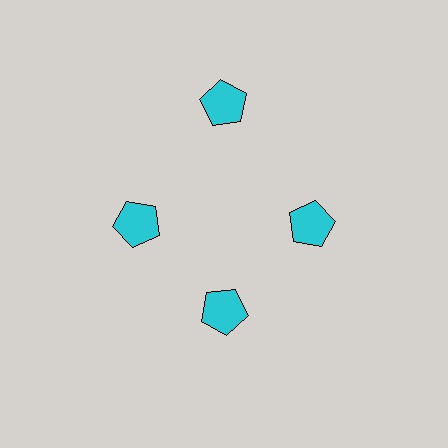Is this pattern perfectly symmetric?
No. The 4 cyan pentagons are arranged in a ring, but one element near the 12 o'clock position is pushed outward from the center, breaking the 4-fold rotational symmetry.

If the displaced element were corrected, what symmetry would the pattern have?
It would have 4-fold rotational symmetry — the pattern would map onto itself every 90 degrees.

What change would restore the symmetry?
The symmetry would be restored by moving it inward, back onto the ring so that all 4 pentagons sit at equal angles and equal distance from the center.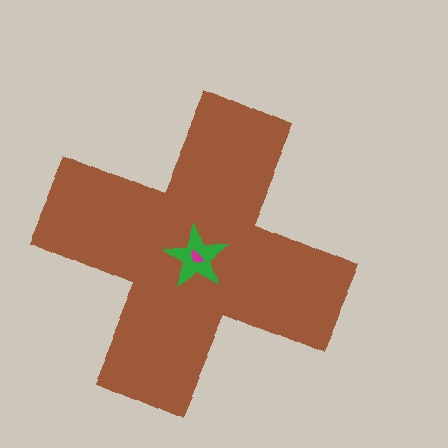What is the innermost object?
The magenta semicircle.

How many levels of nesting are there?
3.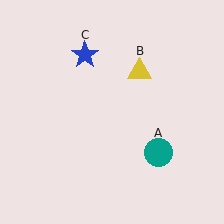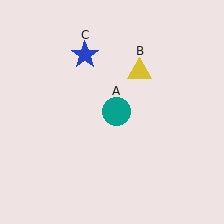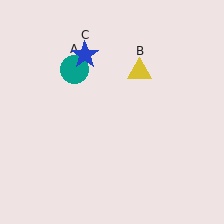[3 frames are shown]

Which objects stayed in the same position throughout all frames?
Yellow triangle (object B) and blue star (object C) remained stationary.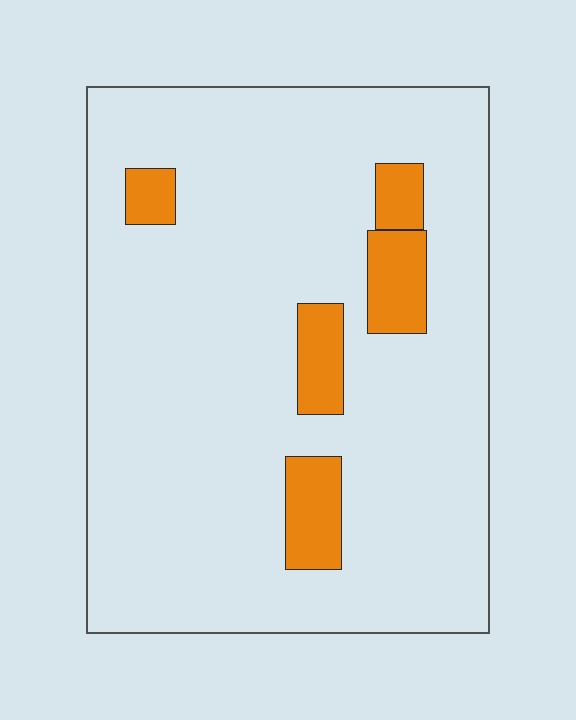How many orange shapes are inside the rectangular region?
5.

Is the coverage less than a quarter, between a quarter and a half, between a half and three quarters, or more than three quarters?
Less than a quarter.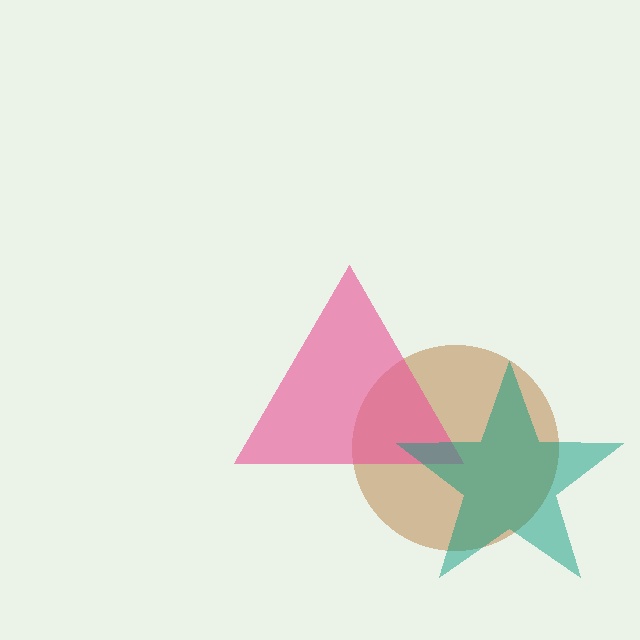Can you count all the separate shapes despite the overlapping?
Yes, there are 3 separate shapes.